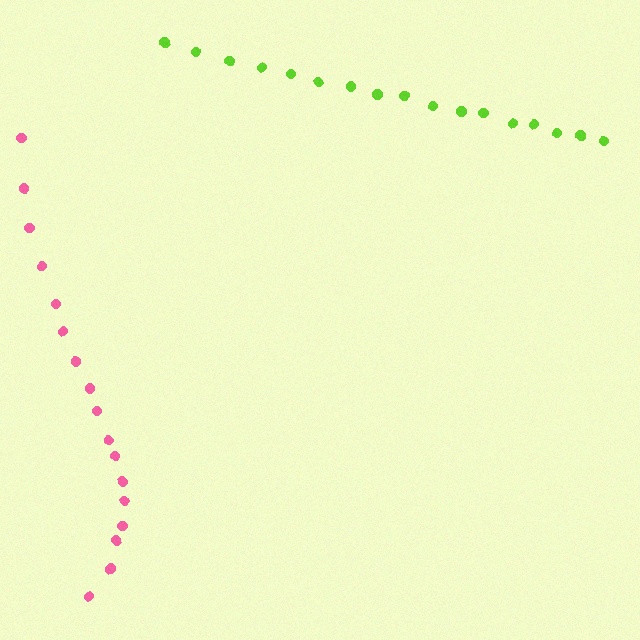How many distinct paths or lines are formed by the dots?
There are 2 distinct paths.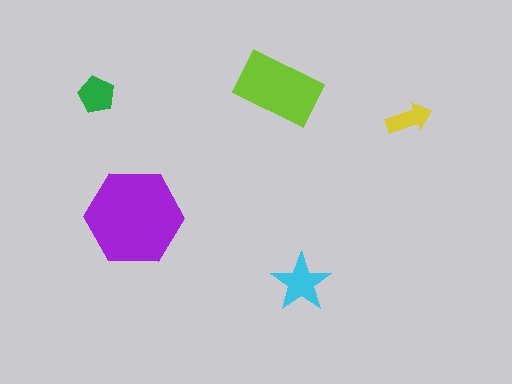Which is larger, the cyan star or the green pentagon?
The cyan star.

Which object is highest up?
The lime rectangle is topmost.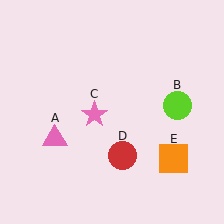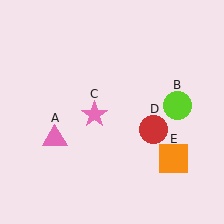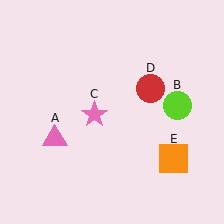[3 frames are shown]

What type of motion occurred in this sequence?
The red circle (object D) rotated counterclockwise around the center of the scene.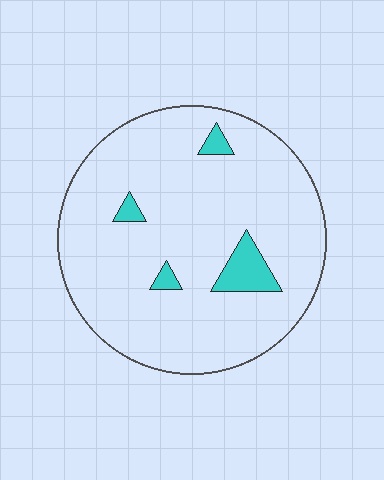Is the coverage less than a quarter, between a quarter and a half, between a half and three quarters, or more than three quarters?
Less than a quarter.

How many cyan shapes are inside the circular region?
4.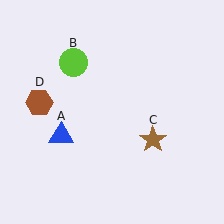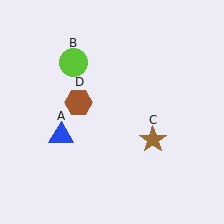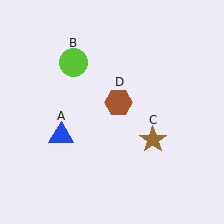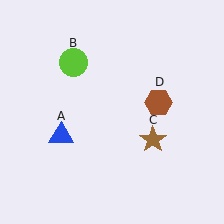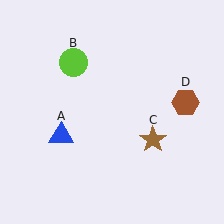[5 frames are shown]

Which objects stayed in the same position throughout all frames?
Blue triangle (object A) and lime circle (object B) and brown star (object C) remained stationary.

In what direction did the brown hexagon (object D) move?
The brown hexagon (object D) moved right.